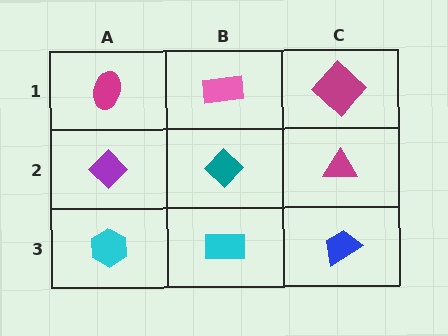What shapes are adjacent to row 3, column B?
A teal diamond (row 2, column B), a cyan hexagon (row 3, column A), a blue trapezoid (row 3, column C).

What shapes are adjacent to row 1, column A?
A purple diamond (row 2, column A), a pink rectangle (row 1, column B).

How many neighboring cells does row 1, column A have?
2.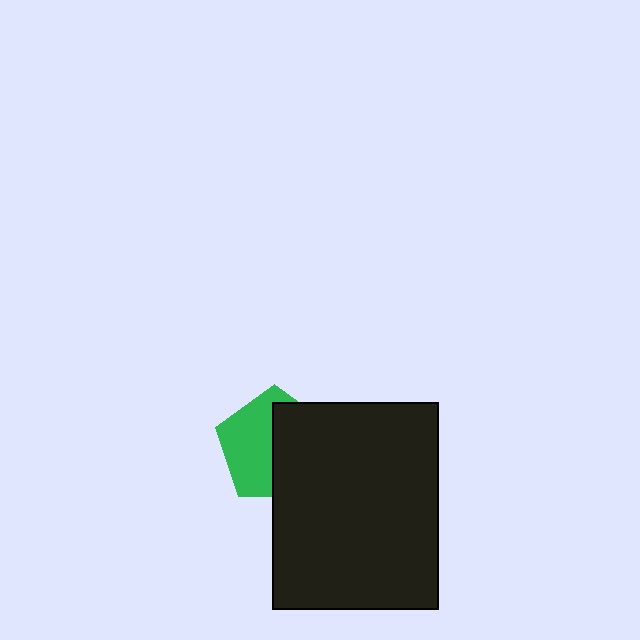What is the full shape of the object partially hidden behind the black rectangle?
The partially hidden object is a green pentagon.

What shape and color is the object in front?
The object in front is a black rectangle.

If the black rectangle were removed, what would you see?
You would see the complete green pentagon.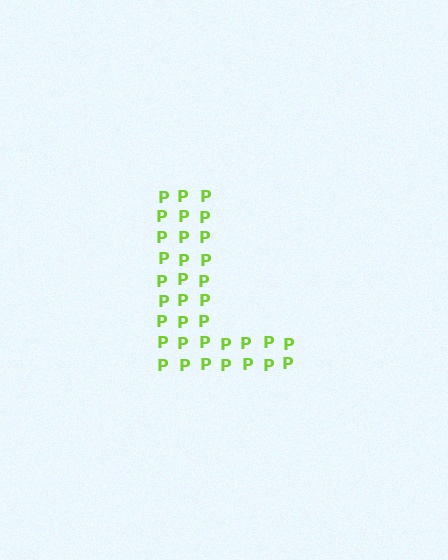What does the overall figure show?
The overall figure shows the letter L.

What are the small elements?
The small elements are letter P's.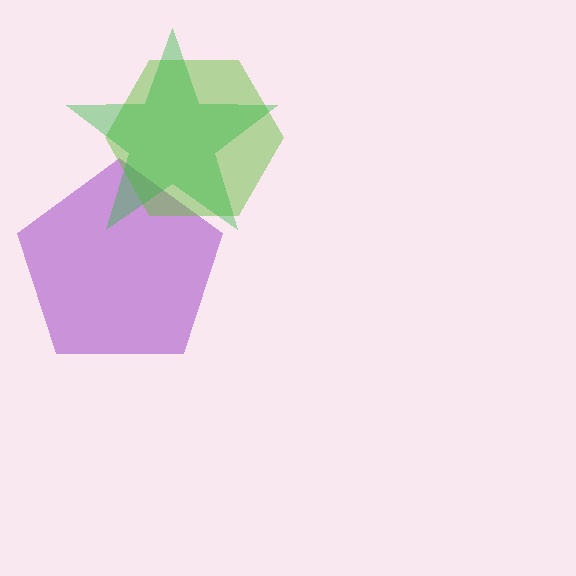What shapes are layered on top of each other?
The layered shapes are: a purple pentagon, a lime hexagon, a green star.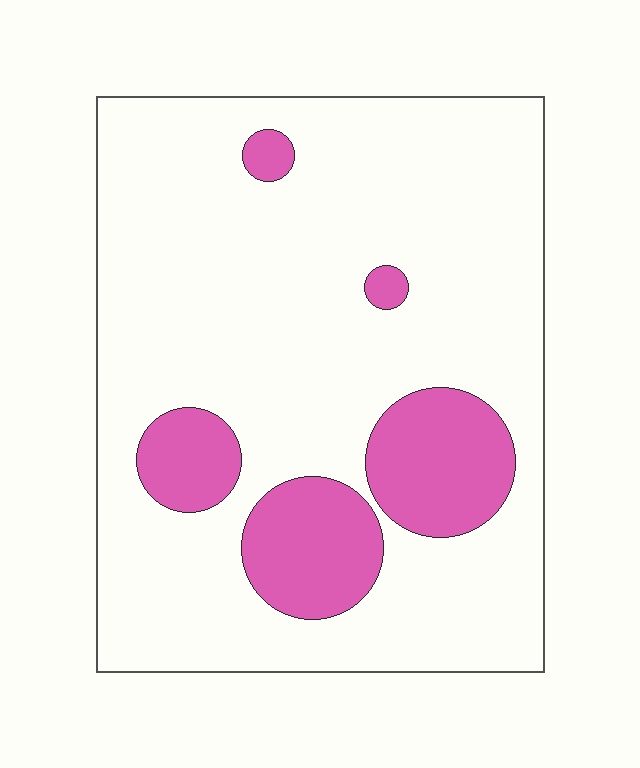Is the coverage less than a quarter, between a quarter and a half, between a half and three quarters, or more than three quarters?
Less than a quarter.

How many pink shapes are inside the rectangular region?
5.